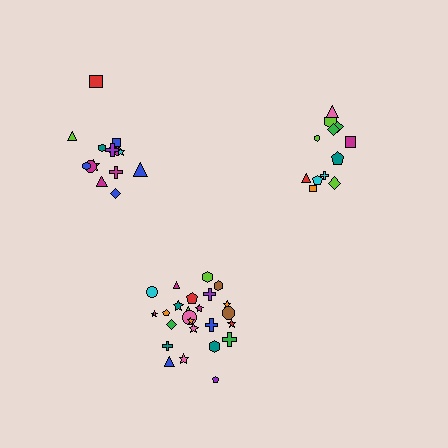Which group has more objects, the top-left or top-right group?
The top-left group.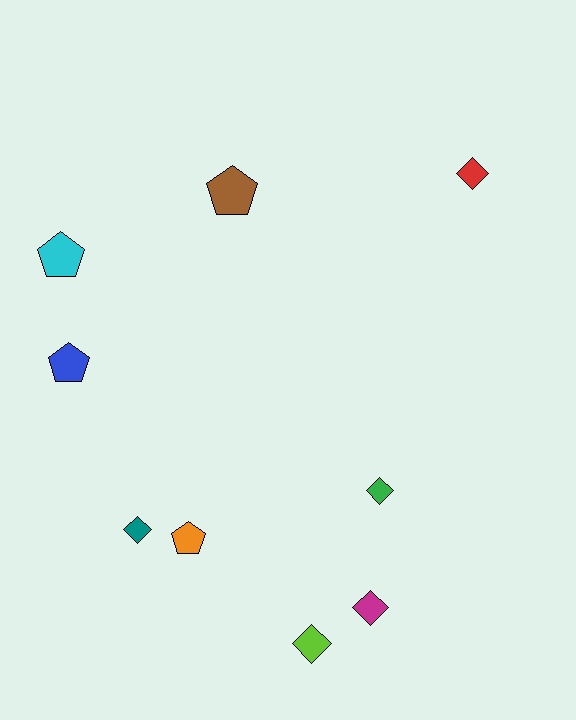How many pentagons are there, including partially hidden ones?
There are 4 pentagons.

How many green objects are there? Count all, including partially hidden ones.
There is 1 green object.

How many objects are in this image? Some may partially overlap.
There are 9 objects.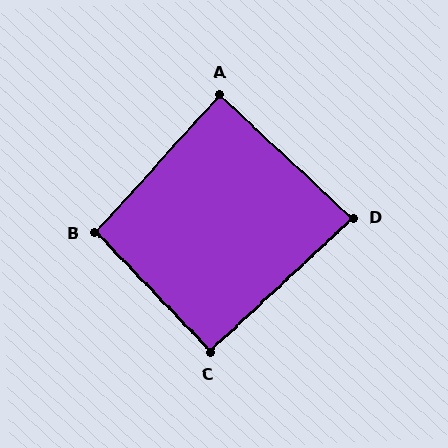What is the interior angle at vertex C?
Approximately 91 degrees (approximately right).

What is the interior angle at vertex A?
Approximately 89 degrees (approximately right).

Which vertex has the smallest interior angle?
D, at approximately 86 degrees.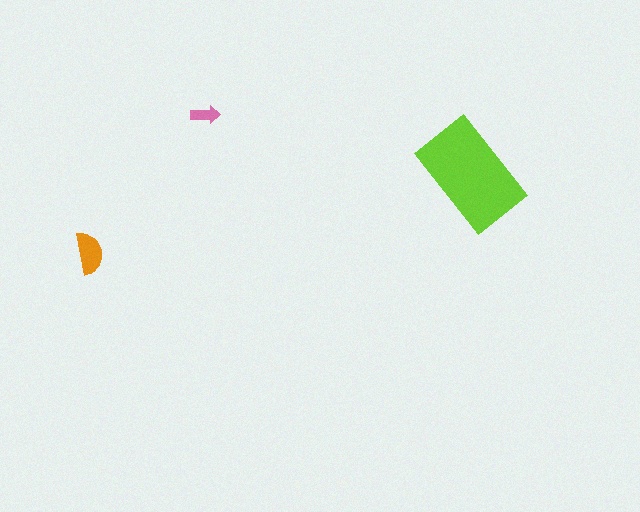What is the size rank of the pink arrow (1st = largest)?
3rd.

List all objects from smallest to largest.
The pink arrow, the orange semicircle, the lime rectangle.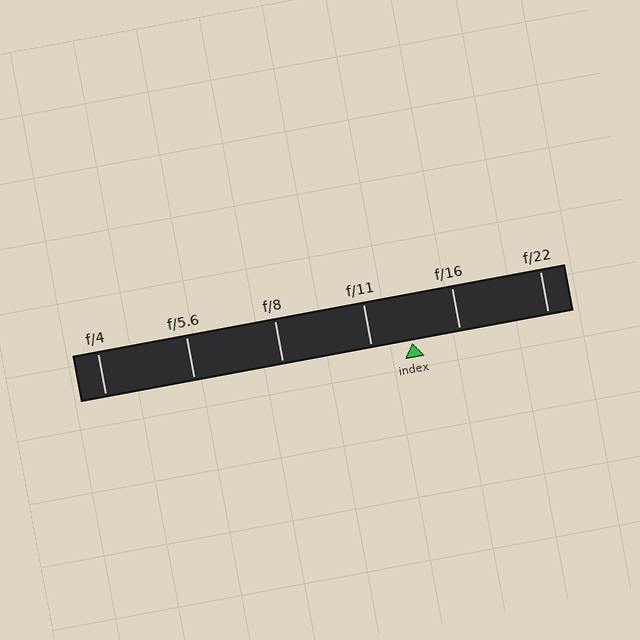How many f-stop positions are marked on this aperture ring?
There are 6 f-stop positions marked.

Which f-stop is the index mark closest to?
The index mark is closest to f/11.